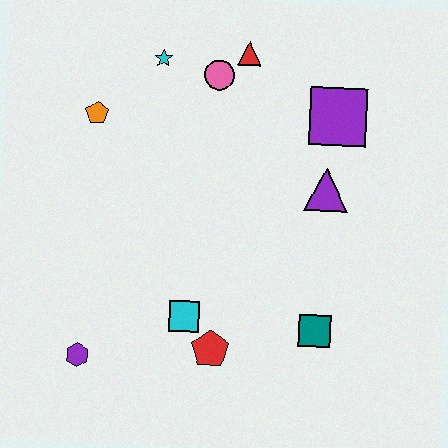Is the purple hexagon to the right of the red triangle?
No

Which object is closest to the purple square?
The purple triangle is closest to the purple square.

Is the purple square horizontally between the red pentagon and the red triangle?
No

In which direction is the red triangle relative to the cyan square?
The red triangle is above the cyan square.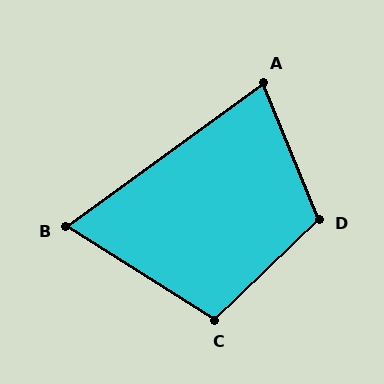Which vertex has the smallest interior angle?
B, at approximately 68 degrees.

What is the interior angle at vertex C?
Approximately 104 degrees (obtuse).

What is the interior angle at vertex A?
Approximately 76 degrees (acute).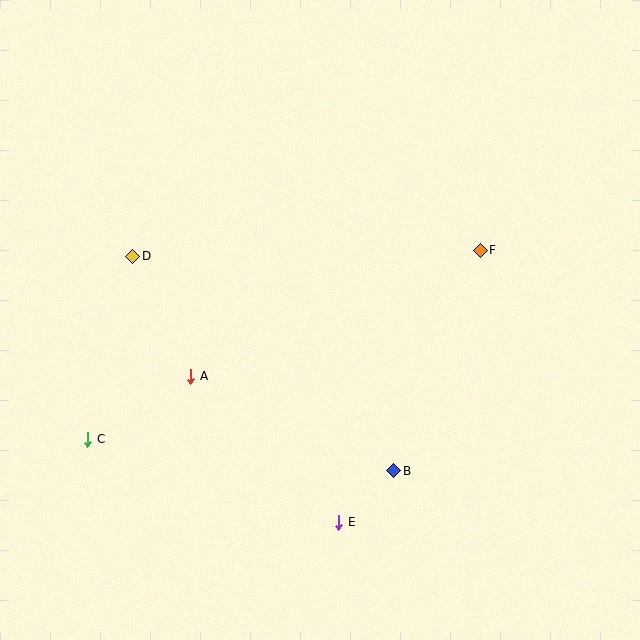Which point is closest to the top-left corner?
Point D is closest to the top-left corner.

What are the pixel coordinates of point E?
Point E is at (339, 522).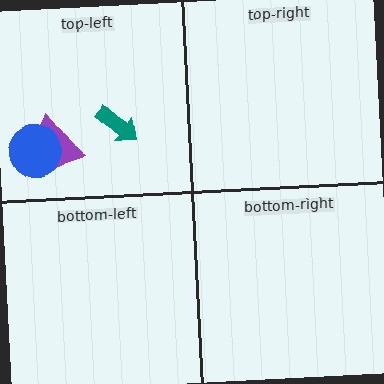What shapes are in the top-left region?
The purple trapezoid, the blue circle, the teal arrow.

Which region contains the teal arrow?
The top-left region.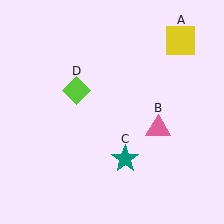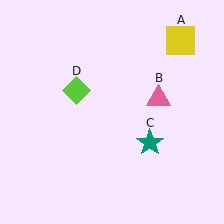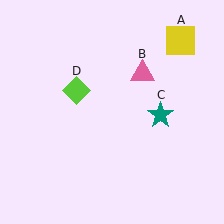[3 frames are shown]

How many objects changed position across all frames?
2 objects changed position: pink triangle (object B), teal star (object C).